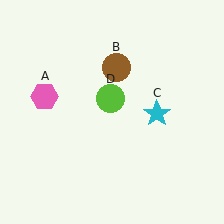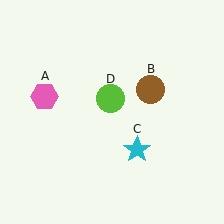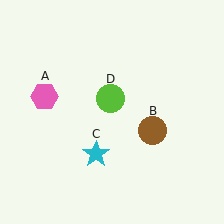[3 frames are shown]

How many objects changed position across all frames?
2 objects changed position: brown circle (object B), cyan star (object C).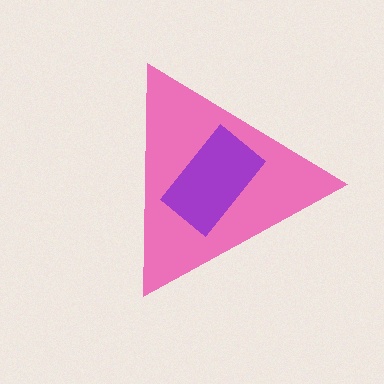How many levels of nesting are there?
2.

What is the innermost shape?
The purple rectangle.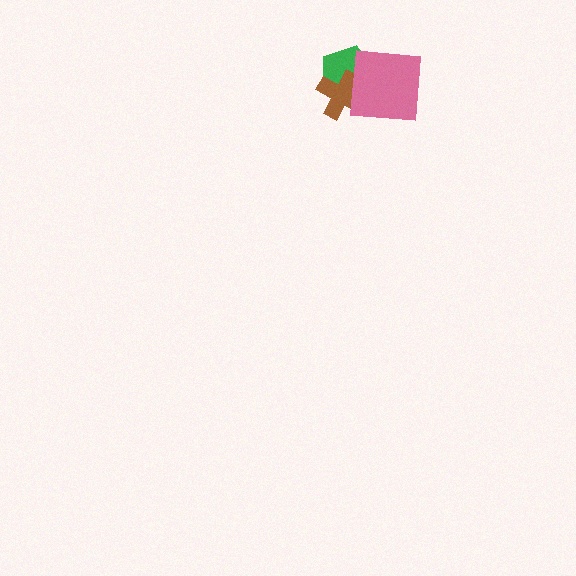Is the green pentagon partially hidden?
Yes, it is partially covered by another shape.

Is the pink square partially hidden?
No, no other shape covers it.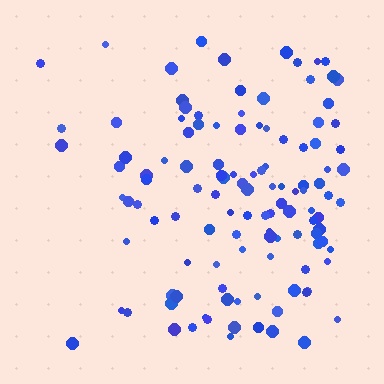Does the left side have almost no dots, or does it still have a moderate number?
Still a moderate number, just noticeably fewer than the right.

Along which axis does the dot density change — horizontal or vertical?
Horizontal.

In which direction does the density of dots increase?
From left to right, with the right side densest.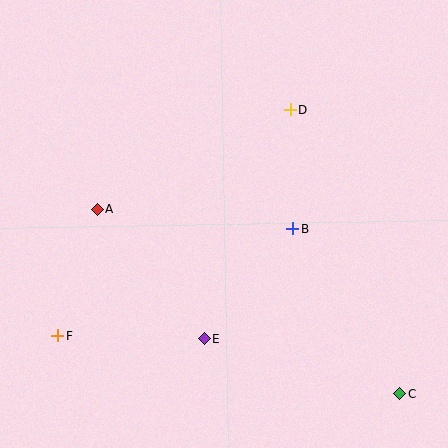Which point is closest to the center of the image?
Point B at (293, 229) is closest to the center.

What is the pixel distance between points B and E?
The distance between B and E is 141 pixels.